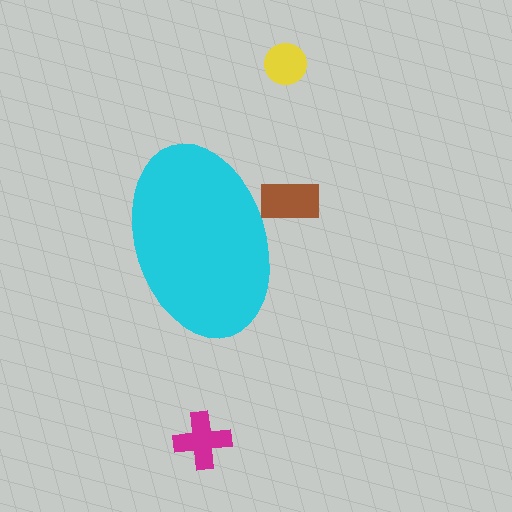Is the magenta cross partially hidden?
No, the magenta cross is fully visible.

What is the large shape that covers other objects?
A cyan ellipse.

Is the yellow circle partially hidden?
No, the yellow circle is fully visible.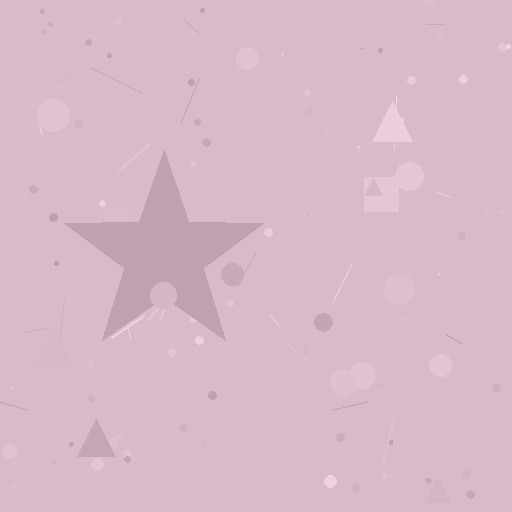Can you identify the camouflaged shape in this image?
The camouflaged shape is a star.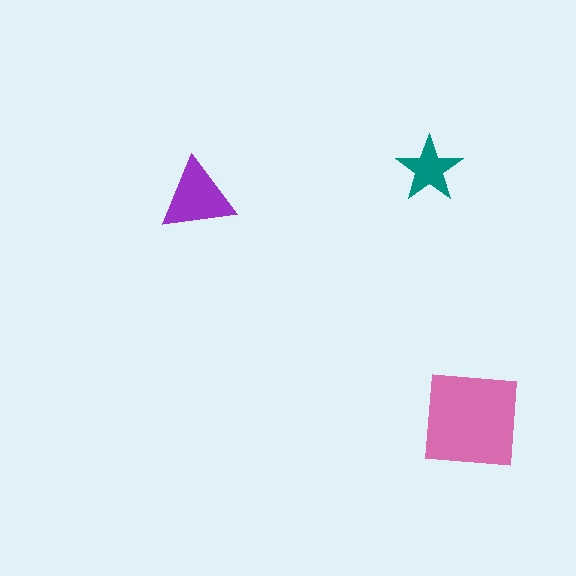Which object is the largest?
The pink square.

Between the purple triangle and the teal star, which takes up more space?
The purple triangle.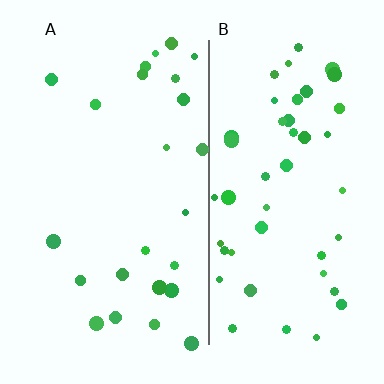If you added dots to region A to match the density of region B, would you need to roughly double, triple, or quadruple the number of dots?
Approximately double.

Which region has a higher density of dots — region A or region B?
B (the right).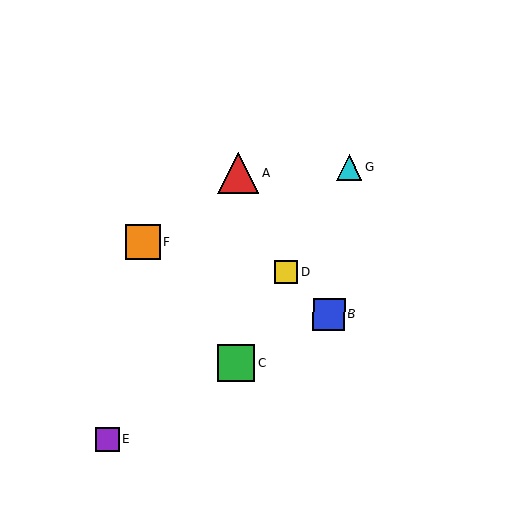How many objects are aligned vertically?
2 objects (A, C) are aligned vertically.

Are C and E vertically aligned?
No, C is at x≈236 and E is at x≈108.